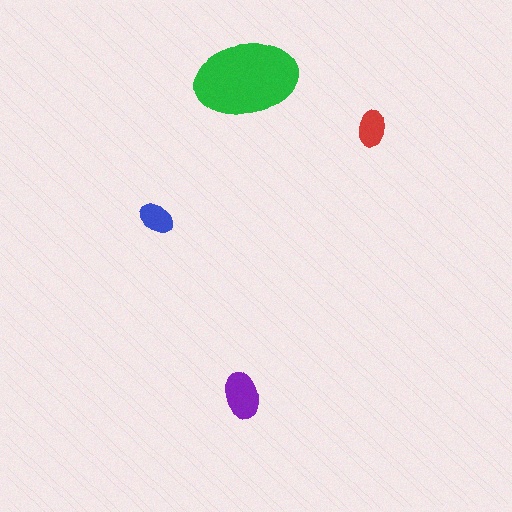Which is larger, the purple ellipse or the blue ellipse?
The purple one.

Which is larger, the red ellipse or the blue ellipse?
The red one.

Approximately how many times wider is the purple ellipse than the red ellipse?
About 1.5 times wider.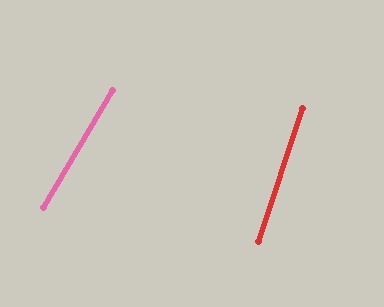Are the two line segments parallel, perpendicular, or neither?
Neither parallel nor perpendicular — they differ by about 12°.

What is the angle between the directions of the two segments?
Approximately 12 degrees.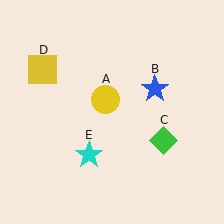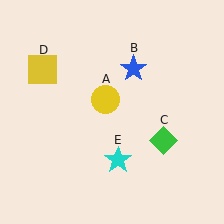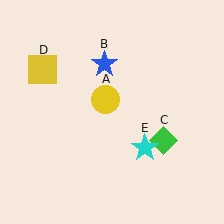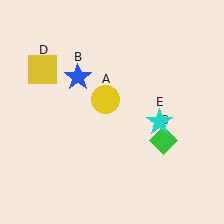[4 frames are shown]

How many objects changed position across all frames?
2 objects changed position: blue star (object B), cyan star (object E).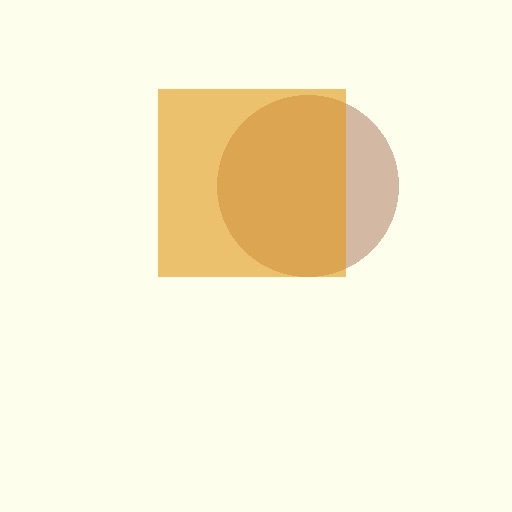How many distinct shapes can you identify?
There are 2 distinct shapes: a brown circle, an orange square.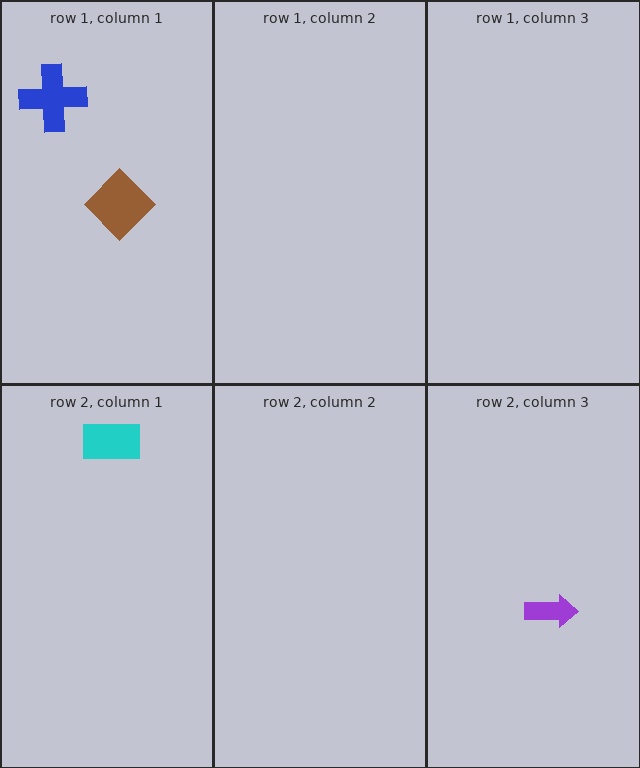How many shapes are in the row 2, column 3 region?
1.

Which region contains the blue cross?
The row 1, column 1 region.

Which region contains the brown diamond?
The row 1, column 1 region.